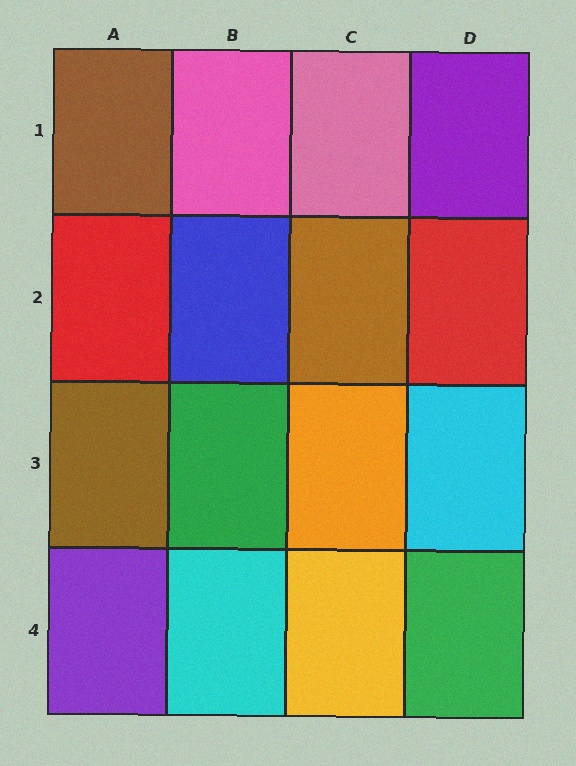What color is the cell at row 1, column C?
Pink.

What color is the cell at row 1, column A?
Brown.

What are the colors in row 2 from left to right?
Red, blue, brown, red.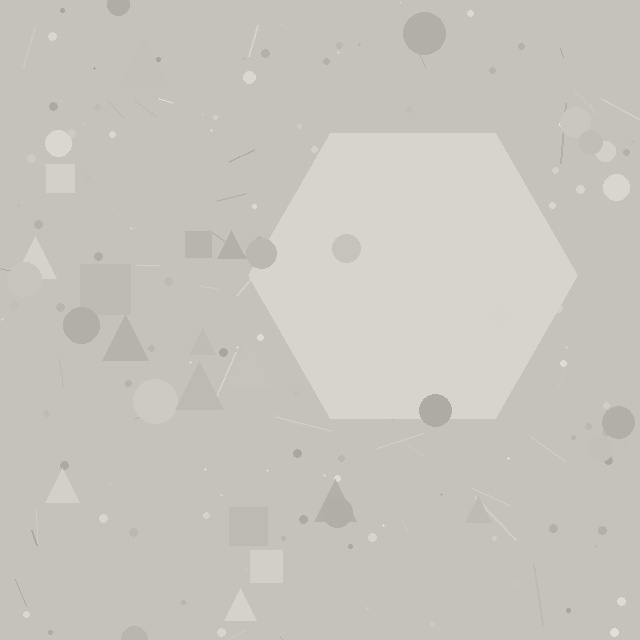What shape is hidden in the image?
A hexagon is hidden in the image.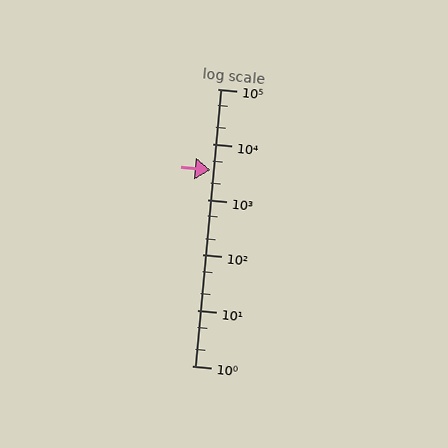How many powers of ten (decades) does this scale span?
The scale spans 5 decades, from 1 to 100000.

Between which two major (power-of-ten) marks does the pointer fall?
The pointer is between 1000 and 10000.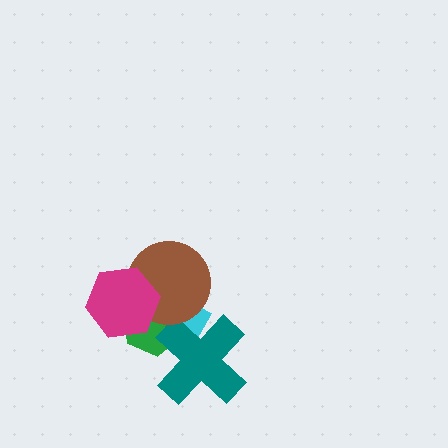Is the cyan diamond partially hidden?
Yes, it is partially covered by another shape.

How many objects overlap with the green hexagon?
4 objects overlap with the green hexagon.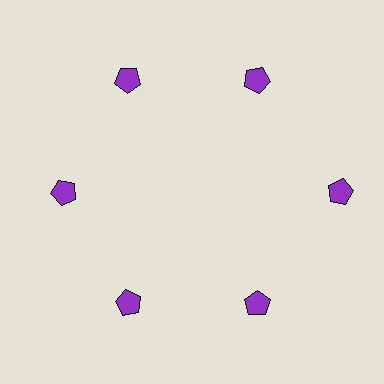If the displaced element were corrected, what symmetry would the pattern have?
It would have 6-fold rotational symmetry — the pattern would map onto itself every 60 degrees.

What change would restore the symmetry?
The symmetry would be restored by moving it inward, back onto the ring so that all 6 pentagons sit at equal angles and equal distance from the center.